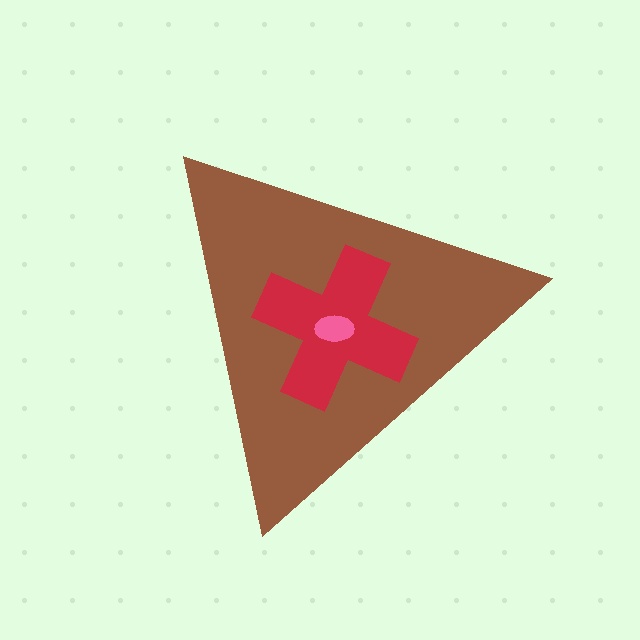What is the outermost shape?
The brown triangle.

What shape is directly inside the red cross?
The pink ellipse.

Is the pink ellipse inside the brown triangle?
Yes.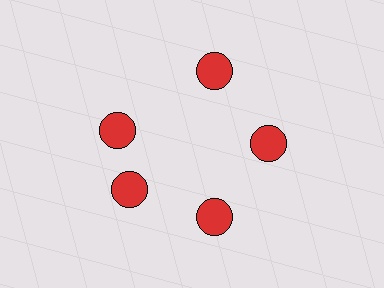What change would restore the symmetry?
The symmetry would be restored by rotating it back into even spacing with its neighbors so that all 5 circles sit at equal angles and equal distance from the center.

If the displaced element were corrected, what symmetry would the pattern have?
It would have 5-fold rotational symmetry — the pattern would map onto itself every 72 degrees.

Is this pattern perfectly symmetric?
No. The 5 red circles are arranged in a ring, but one element near the 10 o'clock position is rotated out of alignment along the ring, breaking the 5-fold rotational symmetry.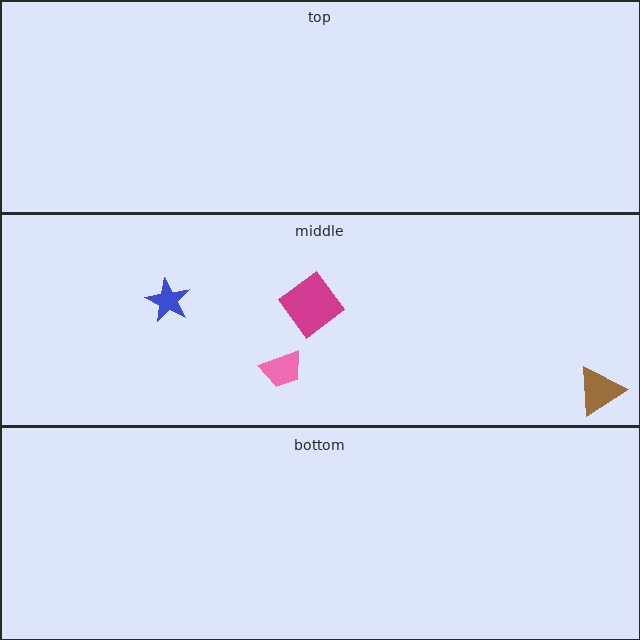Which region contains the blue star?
The middle region.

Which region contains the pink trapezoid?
The middle region.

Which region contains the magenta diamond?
The middle region.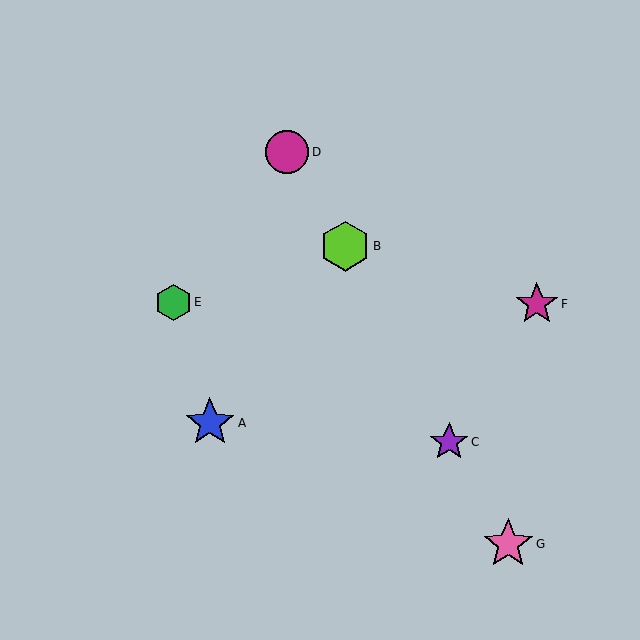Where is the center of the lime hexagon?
The center of the lime hexagon is at (345, 246).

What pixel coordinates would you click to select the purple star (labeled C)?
Click at (449, 442) to select the purple star C.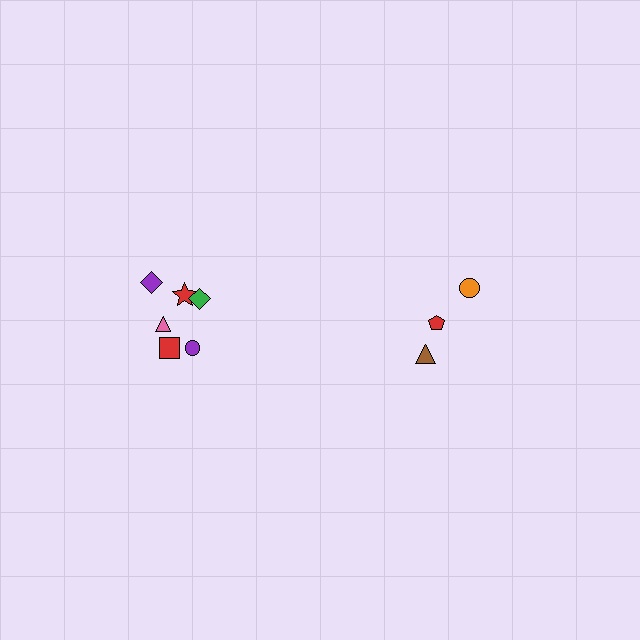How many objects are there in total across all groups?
There are 9 objects.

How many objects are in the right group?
There are 3 objects.